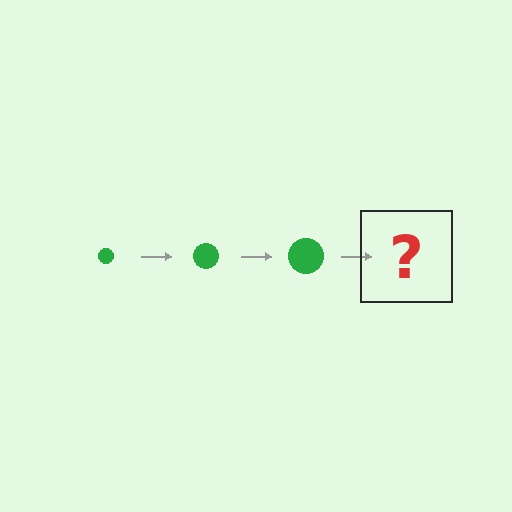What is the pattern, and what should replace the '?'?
The pattern is that the circle gets progressively larger each step. The '?' should be a green circle, larger than the previous one.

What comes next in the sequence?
The next element should be a green circle, larger than the previous one.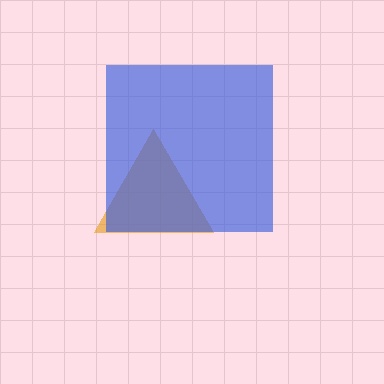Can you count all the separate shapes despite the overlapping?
Yes, there are 2 separate shapes.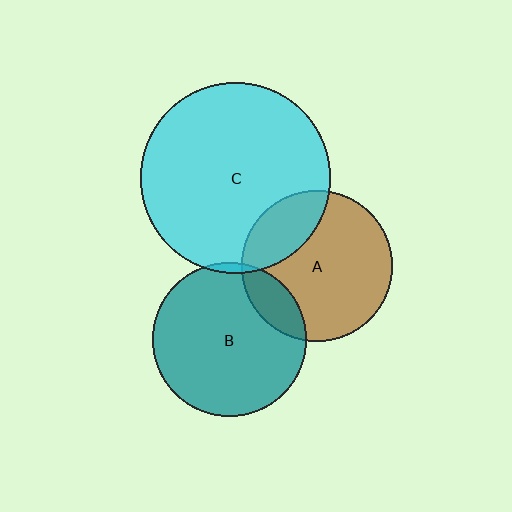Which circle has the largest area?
Circle C (cyan).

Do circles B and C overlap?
Yes.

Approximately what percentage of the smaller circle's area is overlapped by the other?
Approximately 5%.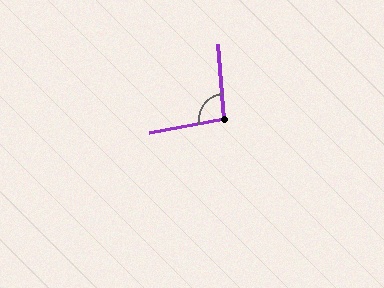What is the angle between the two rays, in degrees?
Approximately 96 degrees.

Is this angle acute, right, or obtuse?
It is obtuse.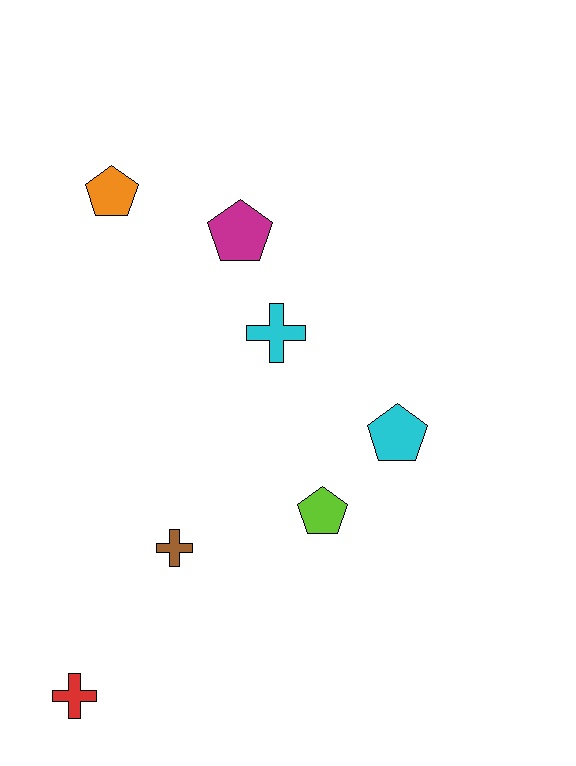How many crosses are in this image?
There are 3 crosses.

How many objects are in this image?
There are 7 objects.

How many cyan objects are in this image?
There are 2 cyan objects.